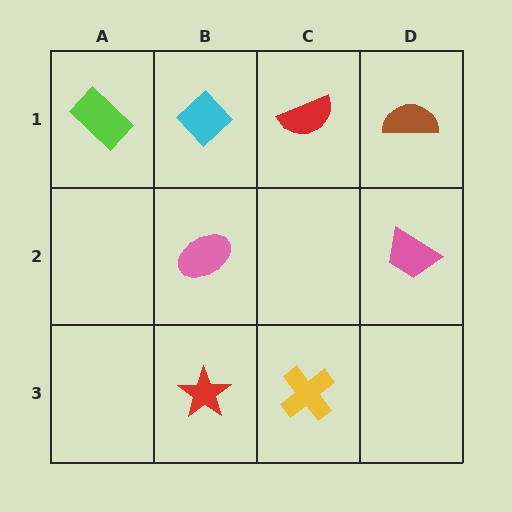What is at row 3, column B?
A red star.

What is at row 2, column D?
A pink trapezoid.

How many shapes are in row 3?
2 shapes.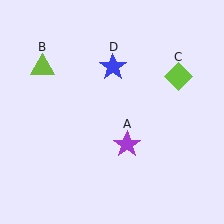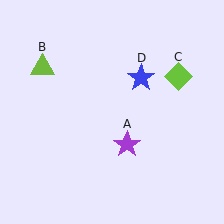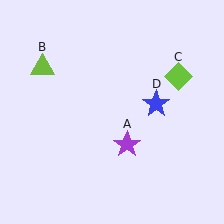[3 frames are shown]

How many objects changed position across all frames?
1 object changed position: blue star (object D).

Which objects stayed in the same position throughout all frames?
Purple star (object A) and lime triangle (object B) and lime diamond (object C) remained stationary.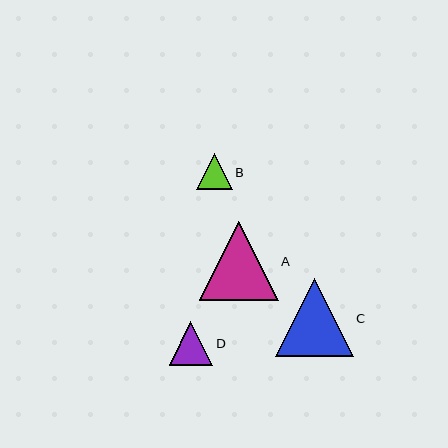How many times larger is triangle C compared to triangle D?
Triangle C is approximately 1.8 times the size of triangle D.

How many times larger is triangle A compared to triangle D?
Triangle A is approximately 1.8 times the size of triangle D.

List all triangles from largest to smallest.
From largest to smallest: A, C, D, B.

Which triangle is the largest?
Triangle A is the largest with a size of approximately 79 pixels.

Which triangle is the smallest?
Triangle B is the smallest with a size of approximately 36 pixels.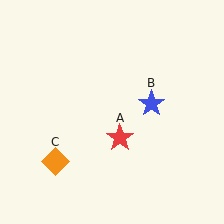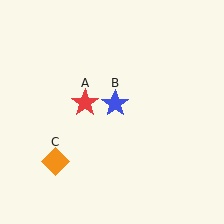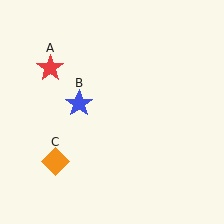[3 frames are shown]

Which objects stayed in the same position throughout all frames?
Orange diamond (object C) remained stationary.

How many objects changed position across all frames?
2 objects changed position: red star (object A), blue star (object B).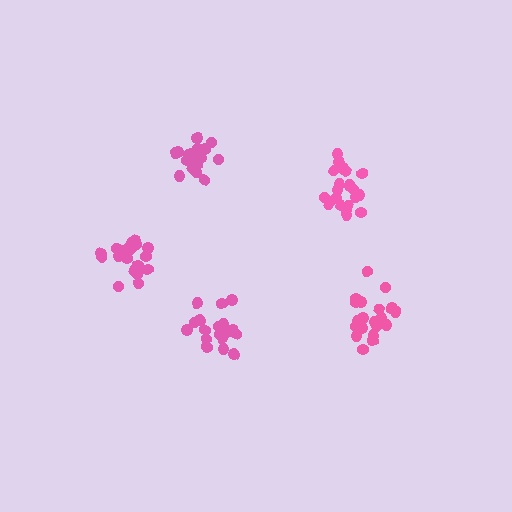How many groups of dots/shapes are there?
There are 5 groups.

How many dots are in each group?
Group 1: 21 dots, Group 2: 21 dots, Group 3: 18 dots, Group 4: 20 dots, Group 5: 21 dots (101 total).